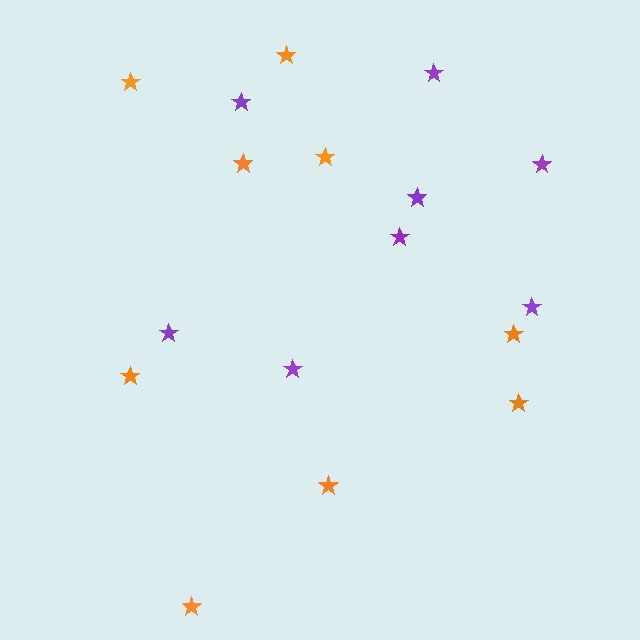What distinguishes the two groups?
There are 2 groups: one group of purple stars (8) and one group of orange stars (9).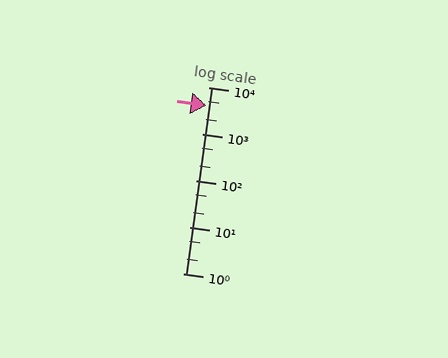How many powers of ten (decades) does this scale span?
The scale spans 4 decades, from 1 to 10000.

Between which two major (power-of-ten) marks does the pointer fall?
The pointer is between 1000 and 10000.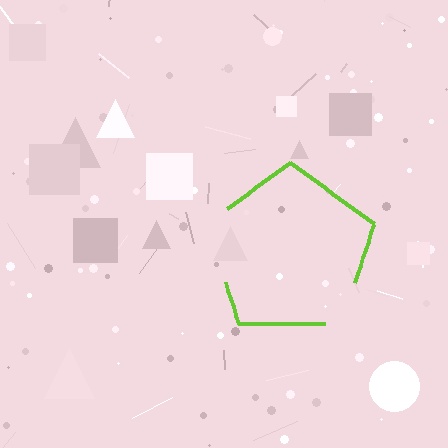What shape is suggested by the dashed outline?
The dashed outline suggests a pentagon.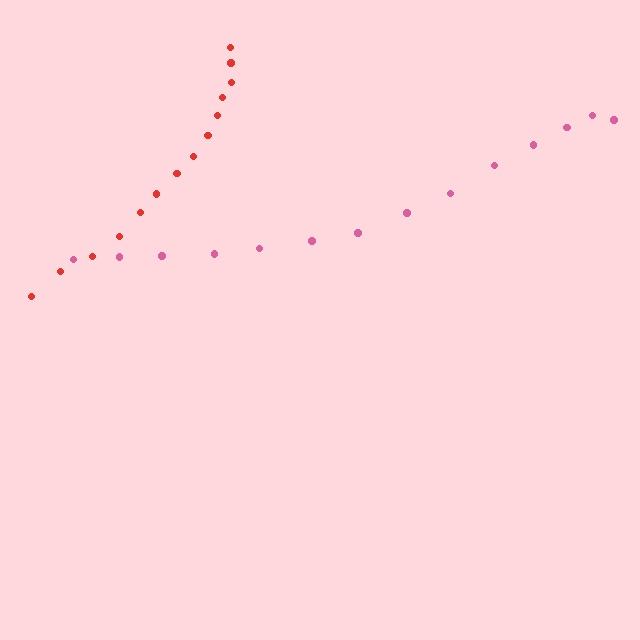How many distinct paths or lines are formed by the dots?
There are 2 distinct paths.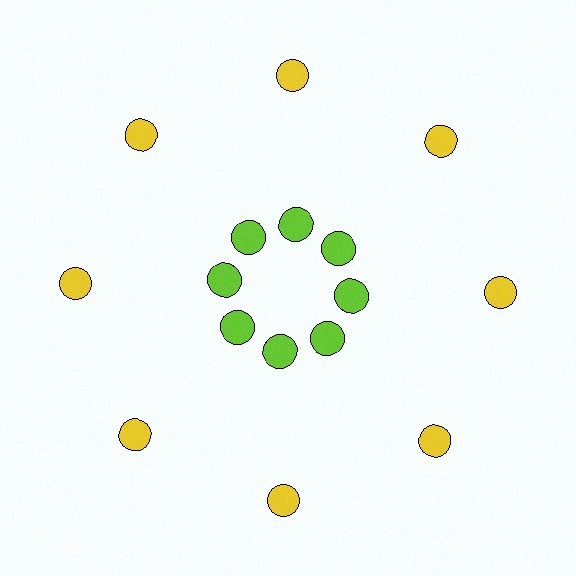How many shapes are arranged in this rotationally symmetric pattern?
There are 16 shapes, arranged in 8 groups of 2.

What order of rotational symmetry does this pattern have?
This pattern has 8-fold rotational symmetry.